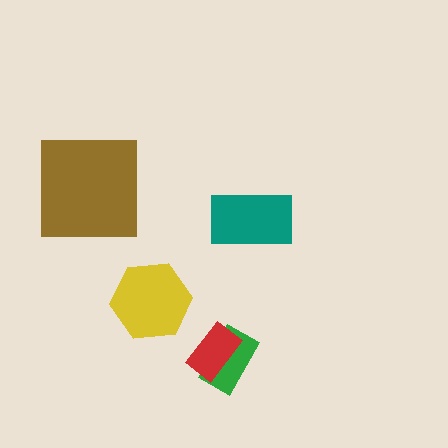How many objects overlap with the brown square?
0 objects overlap with the brown square.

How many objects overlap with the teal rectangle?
0 objects overlap with the teal rectangle.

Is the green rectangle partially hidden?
Yes, it is partially covered by another shape.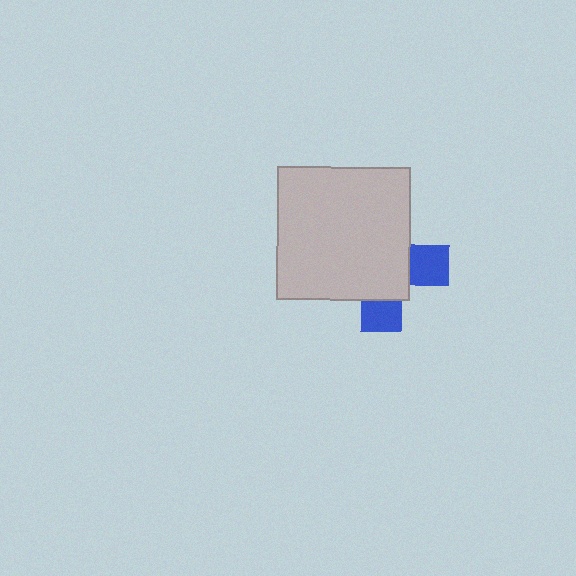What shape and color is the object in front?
The object in front is a light gray square.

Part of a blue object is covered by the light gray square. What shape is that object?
It is a cross.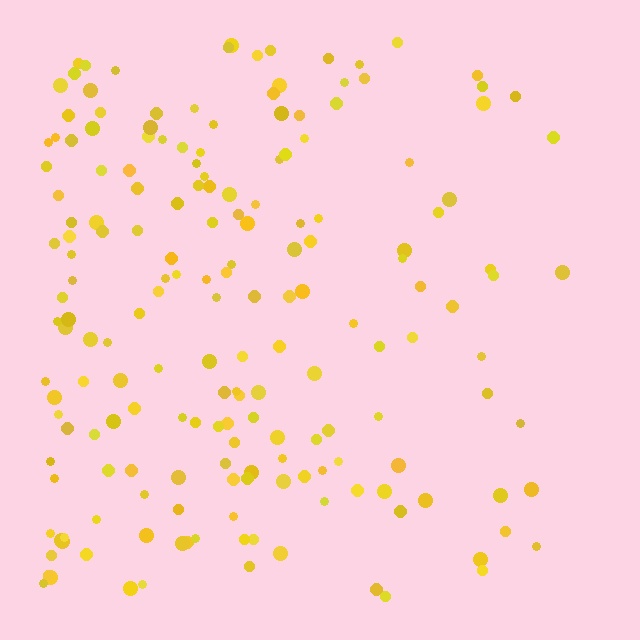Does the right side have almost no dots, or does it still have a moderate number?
Still a moderate number, just noticeably fewer than the left.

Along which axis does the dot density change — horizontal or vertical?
Horizontal.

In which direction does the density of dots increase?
From right to left, with the left side densest.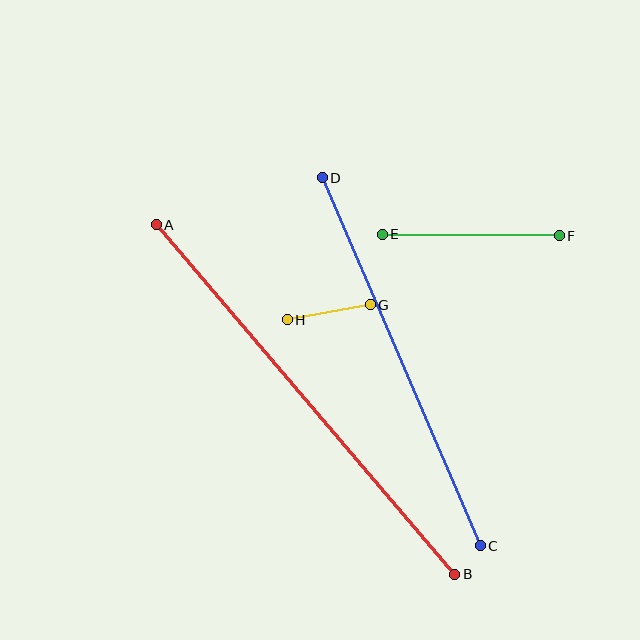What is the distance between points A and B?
The distance is approximately 460 pixels.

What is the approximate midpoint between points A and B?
The midpoint is at approximately (306, 400) pixels.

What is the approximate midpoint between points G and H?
The midpoint is at approximately (329, 312) pixels.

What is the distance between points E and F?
The distance is approximately 177 pixels.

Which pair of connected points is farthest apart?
Points A and B are farthest apart.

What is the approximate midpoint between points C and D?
The midpoint is at approximately (401, 362) pixels.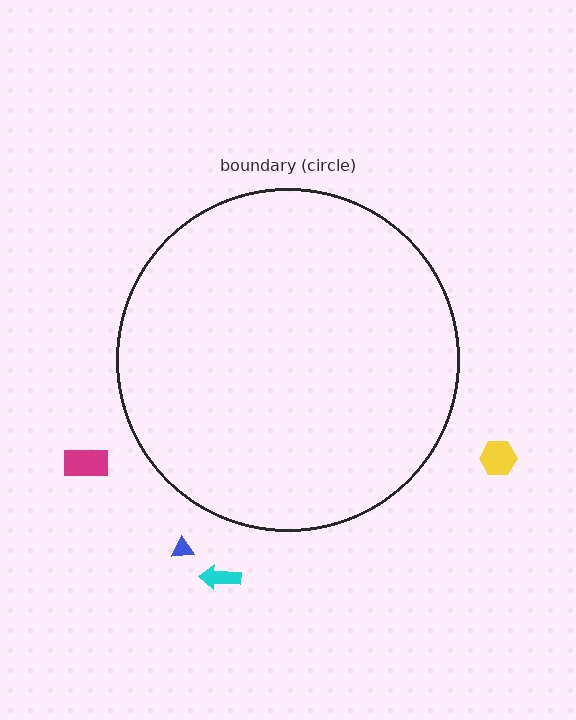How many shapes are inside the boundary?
0 inside, 4 outside.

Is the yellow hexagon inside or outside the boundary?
Outside.